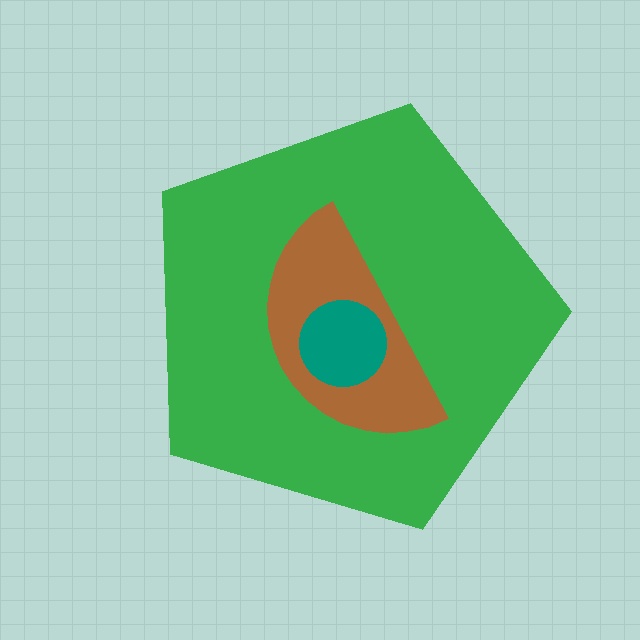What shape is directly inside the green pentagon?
The brown semicircle.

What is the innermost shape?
The teal circle.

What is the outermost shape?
The green pentagon.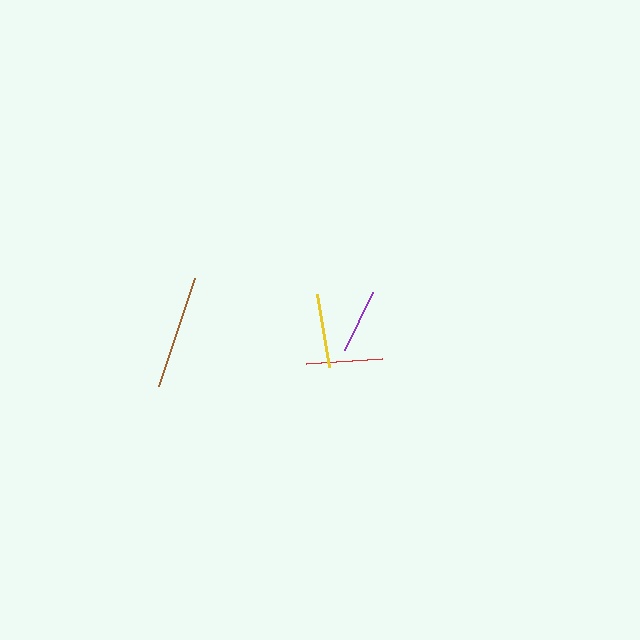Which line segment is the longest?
The brown line is the longest at approximately 114 pixels.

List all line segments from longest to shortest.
From longest to shortest: brown, red, yellow, purple.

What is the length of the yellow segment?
The yellow segment is approximately 74 pixels long.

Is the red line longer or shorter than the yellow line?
The red line is longer than the yellow line.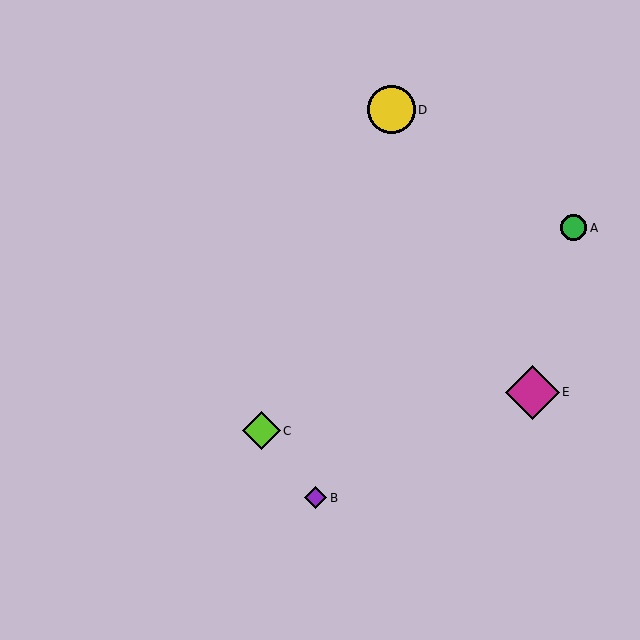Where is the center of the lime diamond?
The center of the lime diamond is at (262, 431).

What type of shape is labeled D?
Shape D is a yellow circle.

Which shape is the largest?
The magenta diamond (labeled E) is the largest.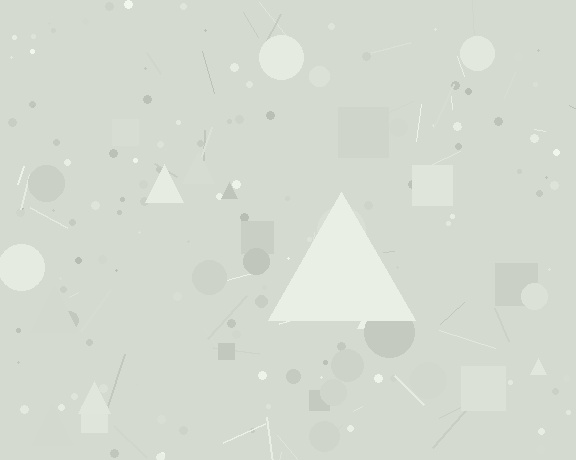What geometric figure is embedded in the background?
A triangle is embedded in the background.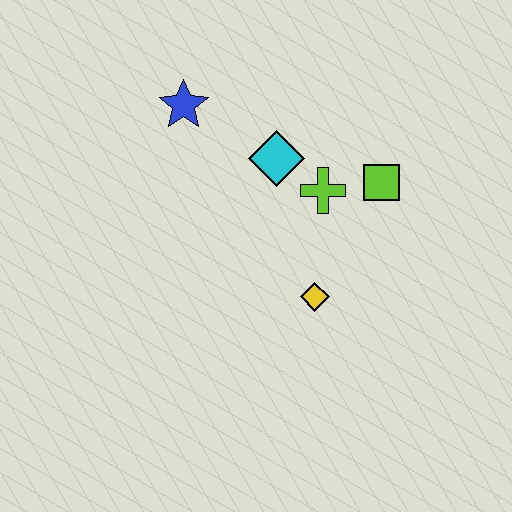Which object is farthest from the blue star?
The yellow diamond is farthest from the blue star.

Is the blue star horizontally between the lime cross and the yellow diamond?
No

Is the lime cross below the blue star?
Yes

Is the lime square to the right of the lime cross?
Yes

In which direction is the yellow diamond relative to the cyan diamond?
The yellow diamond is below the cyan diamond.